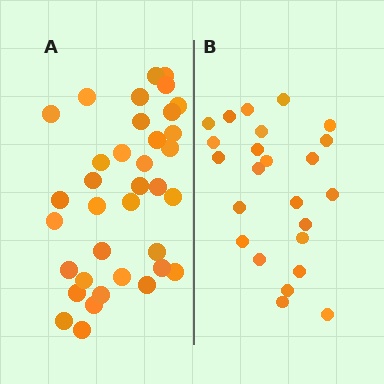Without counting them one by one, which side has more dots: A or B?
Region A (the left region) has more dots.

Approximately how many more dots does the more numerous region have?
Region A has roughly 12 or so more dots than region B.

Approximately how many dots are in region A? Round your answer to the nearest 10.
About 40 dots. (The exact count is 36, which rounds to 40.)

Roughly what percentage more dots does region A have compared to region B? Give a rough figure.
About 50% more.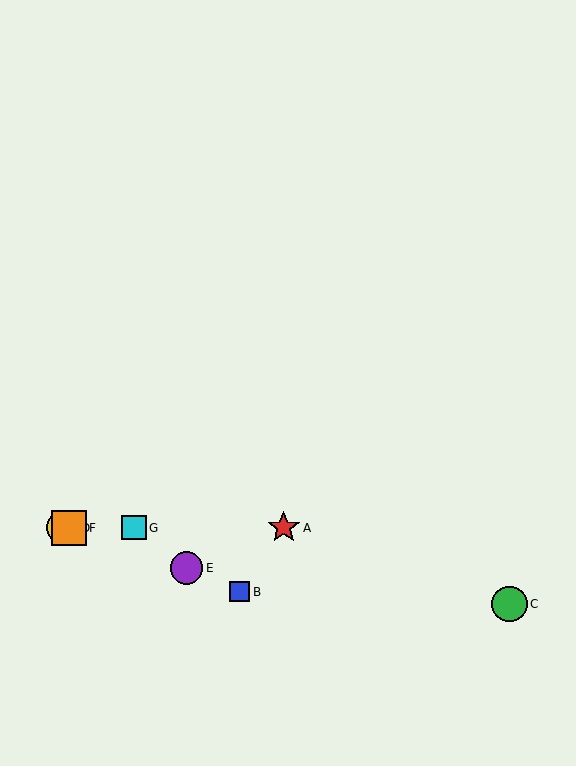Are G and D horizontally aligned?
Yes, both are at y≈528.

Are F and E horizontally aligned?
No, F is at y≈528 and E is at y≈568.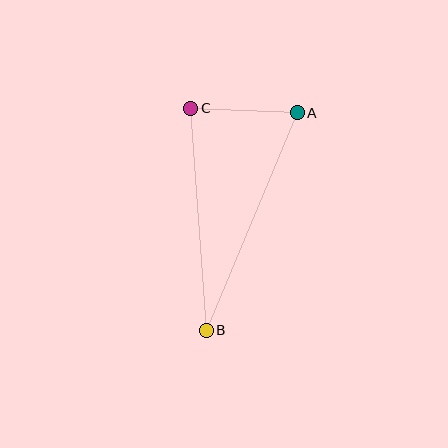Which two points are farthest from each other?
Points A and B are farthest from each other.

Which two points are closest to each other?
Points A and C are closest to each other.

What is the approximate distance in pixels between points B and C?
The distance between B and C is approximately 223 pixels.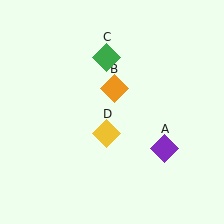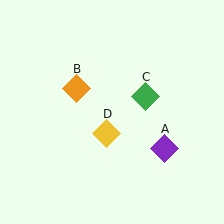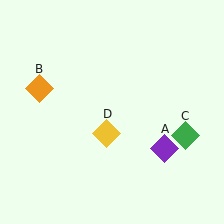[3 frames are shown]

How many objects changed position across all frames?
2 objects changed position: orange diamond (object B), green diamond (object C).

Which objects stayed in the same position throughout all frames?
Purple diamond (object A) and yellow diamond (object D) remained stationary.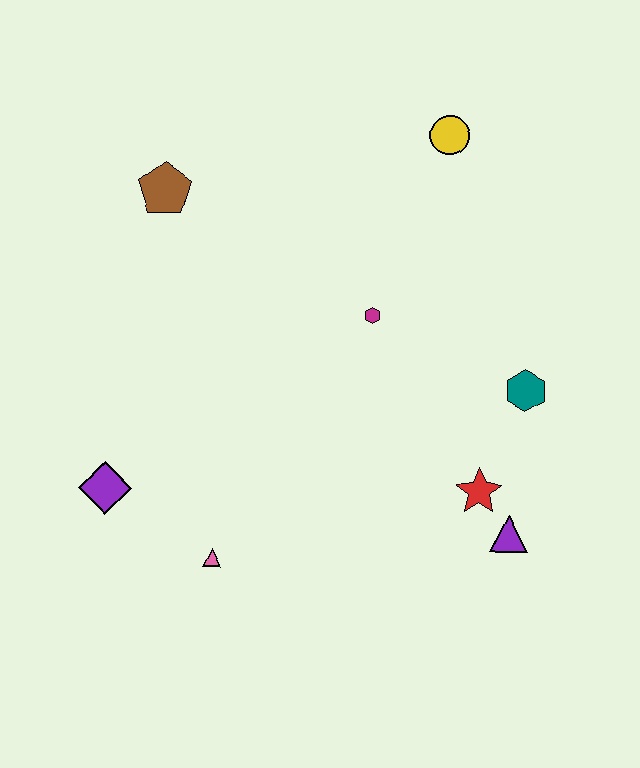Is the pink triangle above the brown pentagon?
No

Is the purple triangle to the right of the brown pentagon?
Yes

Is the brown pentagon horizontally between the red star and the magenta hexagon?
No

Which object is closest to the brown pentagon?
The magenta hexagon is closest to the brown pentagon.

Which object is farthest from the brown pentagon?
The purple triangle is farthest from the brown pentagon.